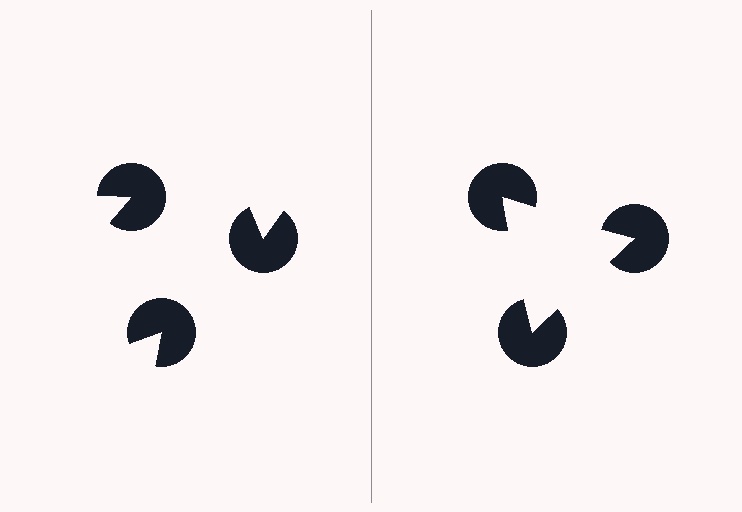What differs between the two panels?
The pac-man discs are positioned identically on both sides; only the wedge orientations differ. On the right they align to a triangle; on the left they are misaligned.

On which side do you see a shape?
An illusory triangle appears on the right side. On the left side the wedge cuts are rotated, so no coherent shape forms.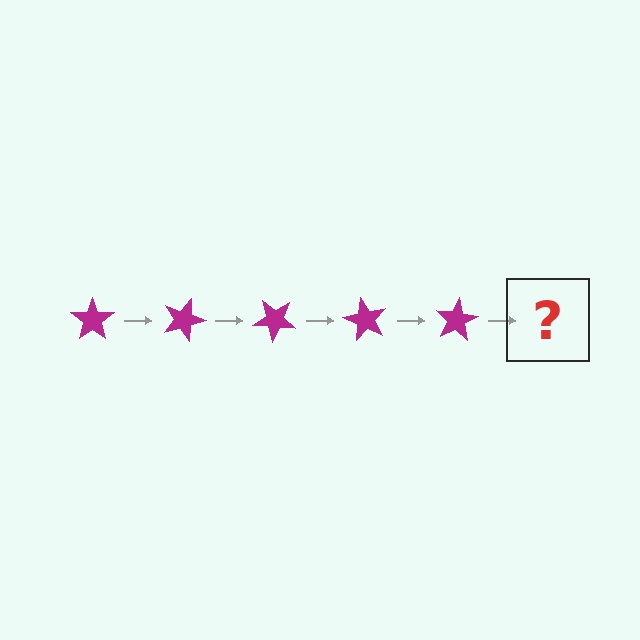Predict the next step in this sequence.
The next step is a magenta star rotated 100 degrees.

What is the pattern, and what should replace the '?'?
The pattern is that the star rotates 20 degrees each step. The '?' should be a magenta star rotated 100 degrees.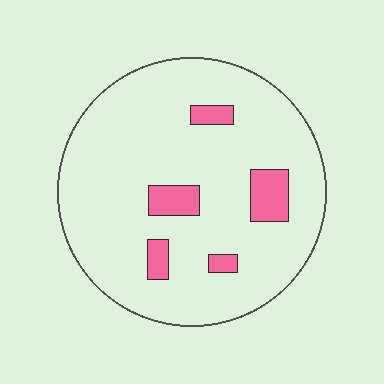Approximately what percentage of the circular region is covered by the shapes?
Approximately 10%.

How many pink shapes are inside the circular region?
5.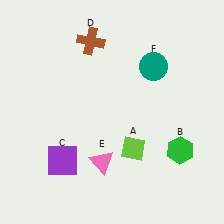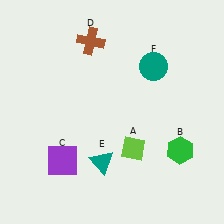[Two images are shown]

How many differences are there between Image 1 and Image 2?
There is 1 difference between the two images.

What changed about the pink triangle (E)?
In Image 1, E is pink. In Image 2, it changed to teal.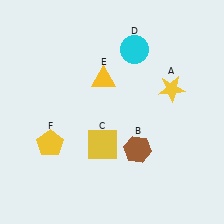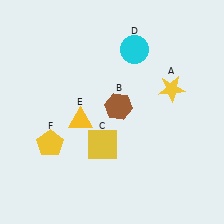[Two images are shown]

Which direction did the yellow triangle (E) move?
The yellow triangle (E) moved down.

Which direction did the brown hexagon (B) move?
The brown hexagon (B) moved up.